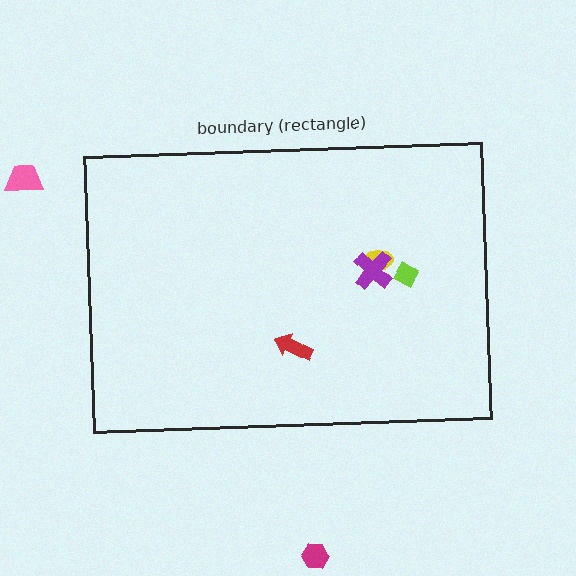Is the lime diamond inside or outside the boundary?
Inside.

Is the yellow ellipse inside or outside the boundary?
Inside.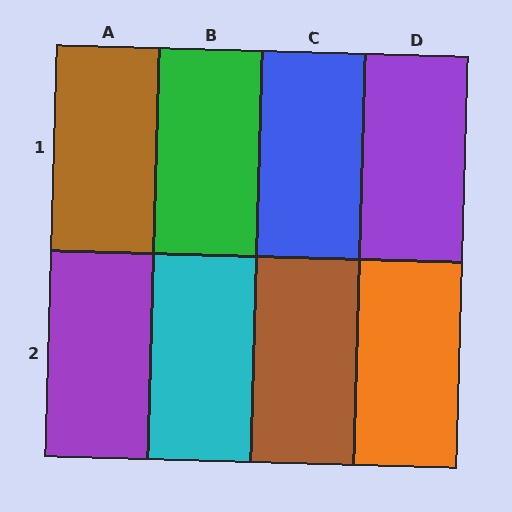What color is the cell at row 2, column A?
Purple.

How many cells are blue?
1 cell is blue.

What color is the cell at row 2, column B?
Cyan.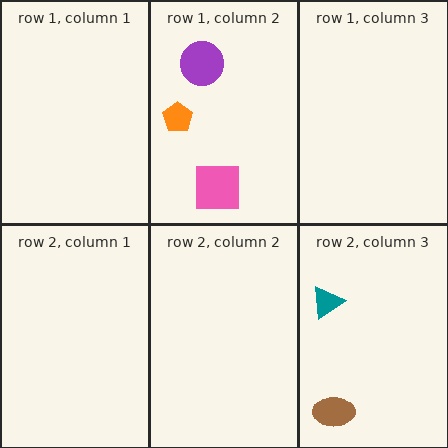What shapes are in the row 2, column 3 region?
The brown ellipse, the teal triangle.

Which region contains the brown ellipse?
The row 2, column 3 region.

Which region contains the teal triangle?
The row 2, column 3 region.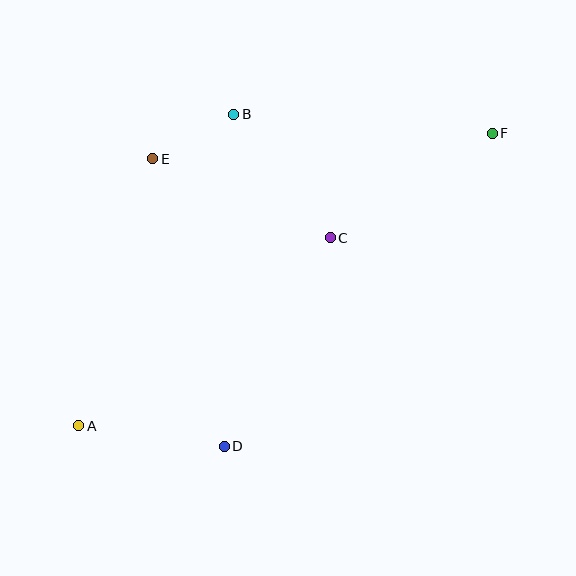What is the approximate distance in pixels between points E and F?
The distance between E and F is approximately 340 pixels.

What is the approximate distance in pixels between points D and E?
The distance between D and E is approximately 296 pixels.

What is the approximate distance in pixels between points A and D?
The distance between A and D is approximately 147 pixels.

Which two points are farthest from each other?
Points A and F are farthest from each other.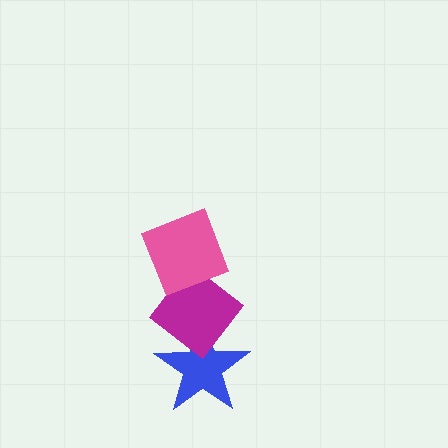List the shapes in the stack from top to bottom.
From top to bottom: the pink diamond, the magenta diamond, the blue star.